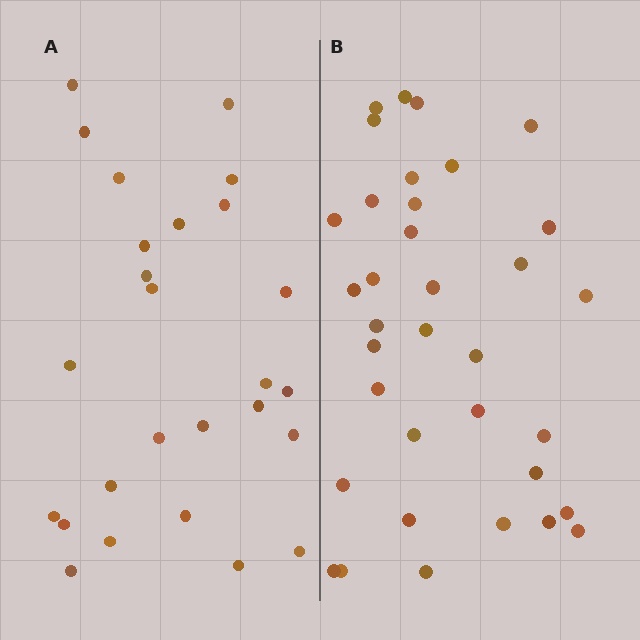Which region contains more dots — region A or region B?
Region B (the right region) has more dots.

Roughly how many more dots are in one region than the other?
Region B has roughly 8 or so more dots than region A.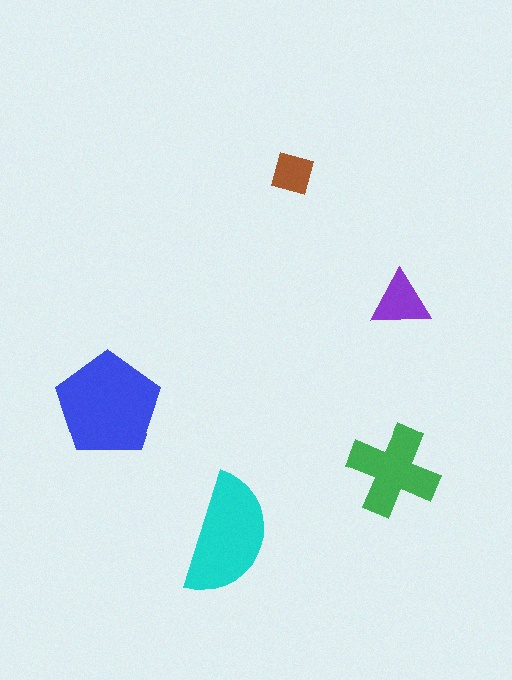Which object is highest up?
The brown square is topmost.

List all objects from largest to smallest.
The blue pentagon, the cyan semicircle, the green cross, the purple triangle, the brown square.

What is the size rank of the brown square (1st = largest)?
5th.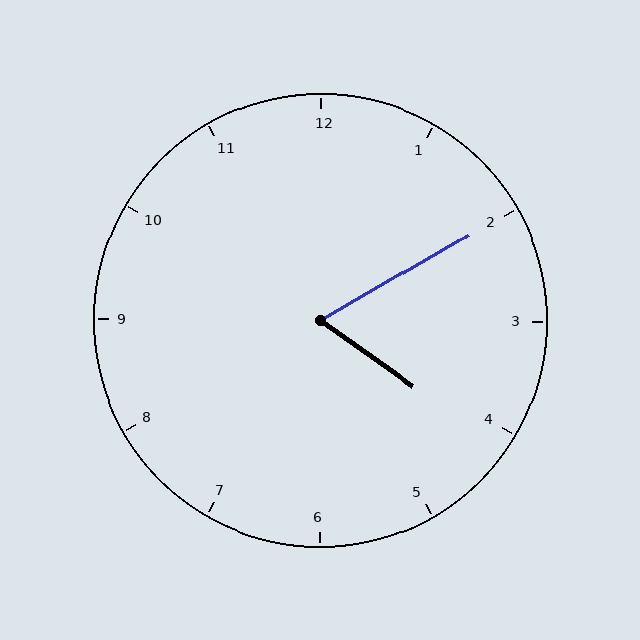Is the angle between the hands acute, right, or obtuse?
It is acute.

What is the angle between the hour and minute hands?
Approximately 65 degrees.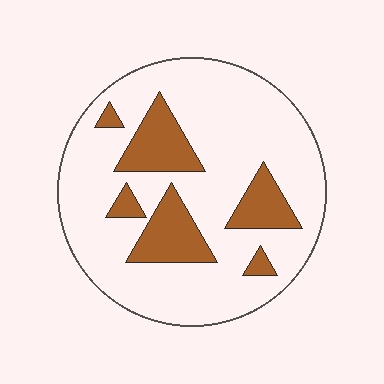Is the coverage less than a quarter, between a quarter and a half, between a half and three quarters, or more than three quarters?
Less than a quarter.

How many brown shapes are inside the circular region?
6.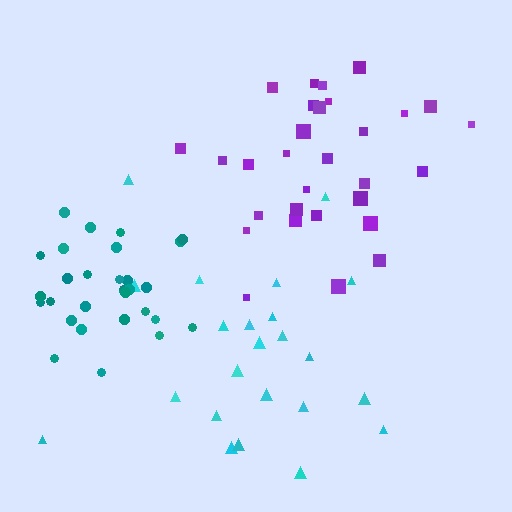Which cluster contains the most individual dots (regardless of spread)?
Purple (30).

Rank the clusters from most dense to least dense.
teal, purple, cyan.